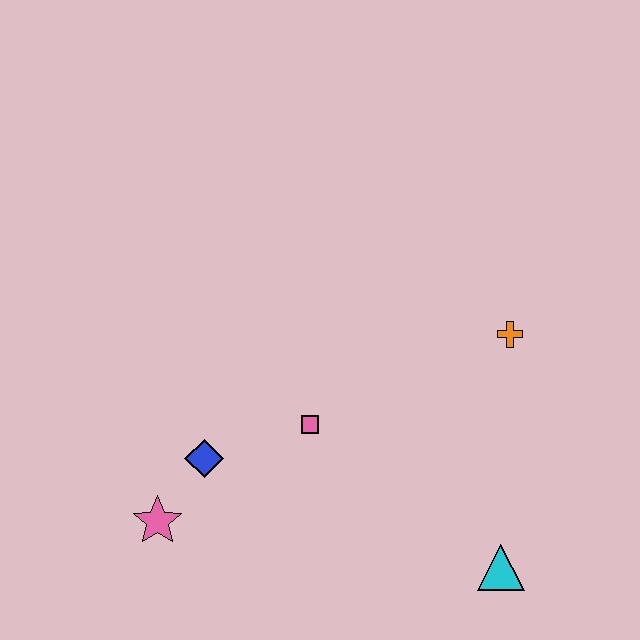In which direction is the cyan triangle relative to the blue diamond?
The cyan triangle is to the right of the blue diamond.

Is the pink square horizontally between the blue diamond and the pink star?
No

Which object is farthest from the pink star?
The orange cross is farthest from the pink star.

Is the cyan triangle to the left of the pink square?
No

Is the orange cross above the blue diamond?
Yes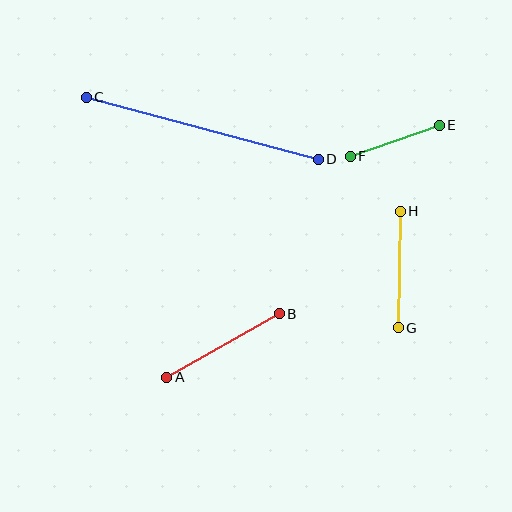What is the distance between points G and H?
The distance is approximately 117 pixels.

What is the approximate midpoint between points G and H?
The midpoint is at approximately (399, 270) pixels.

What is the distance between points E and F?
The distance is approximately 94 pixels.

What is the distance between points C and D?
The distance is approximately 240 pixels.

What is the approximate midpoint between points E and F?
The midpoint is at approximately (395, 141) pixels.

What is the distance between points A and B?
The distance is approximately 129 pixels.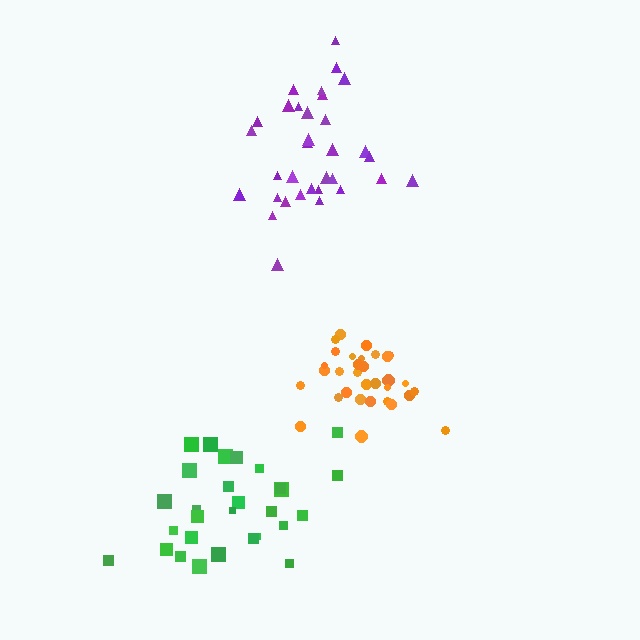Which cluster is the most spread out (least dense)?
Purple.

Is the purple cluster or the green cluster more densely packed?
Green.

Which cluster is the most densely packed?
Orange.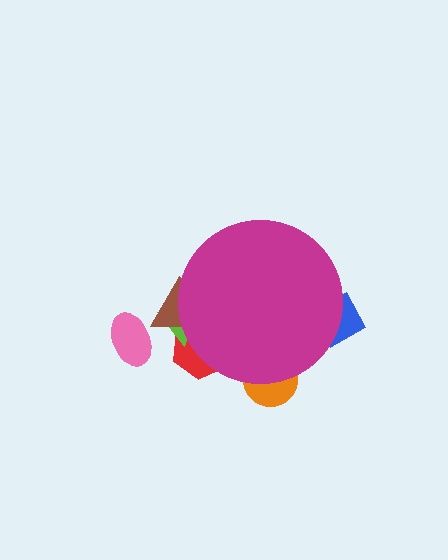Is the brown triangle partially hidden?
Yes, the brown triangle is partially hidden behind the magenta circle.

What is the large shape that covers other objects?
A magenta circle.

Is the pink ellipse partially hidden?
No, the pink ellipse is fully visible.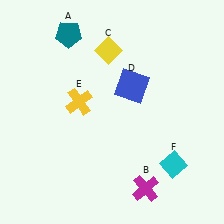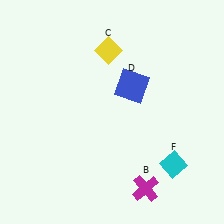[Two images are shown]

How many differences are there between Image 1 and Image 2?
There are 2 differences between the two images.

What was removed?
The teal pentagon (A), the yellow cross (E) were removed in Image 2.